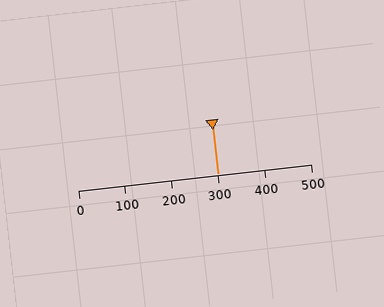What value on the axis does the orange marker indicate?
The marker indicates approximately 300.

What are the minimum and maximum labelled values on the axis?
The axis runs from 0 to 500.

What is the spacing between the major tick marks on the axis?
The major ticks are spaced 100 apart.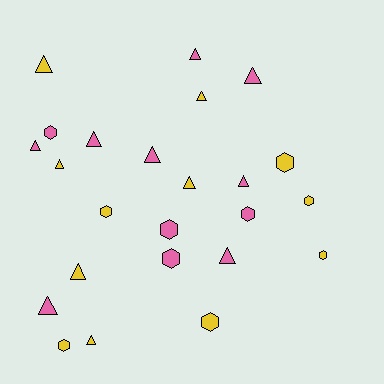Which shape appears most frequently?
Triangle, with 14 objects.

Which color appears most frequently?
Yellow, with 12 objects.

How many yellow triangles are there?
There are 6 yellow triangles.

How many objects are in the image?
There are 24 objects.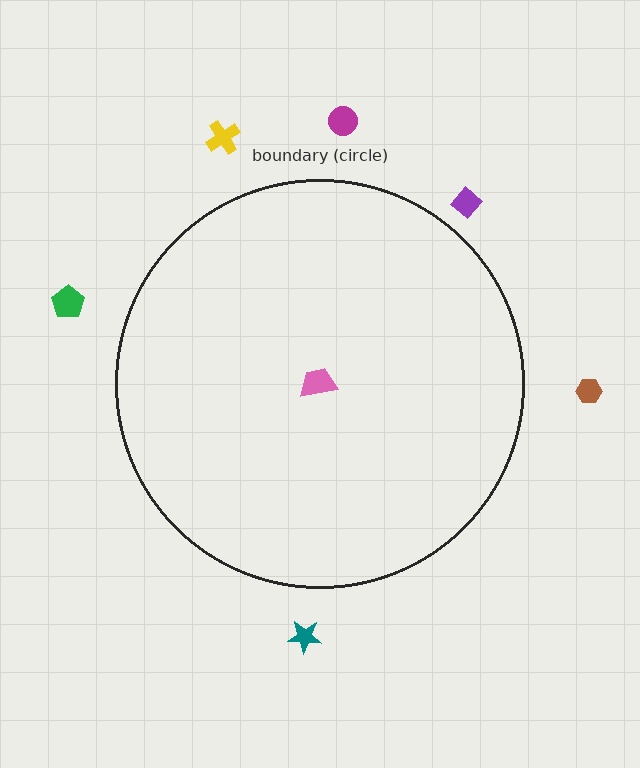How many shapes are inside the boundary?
1 inside, 6 outside.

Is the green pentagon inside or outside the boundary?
Outside.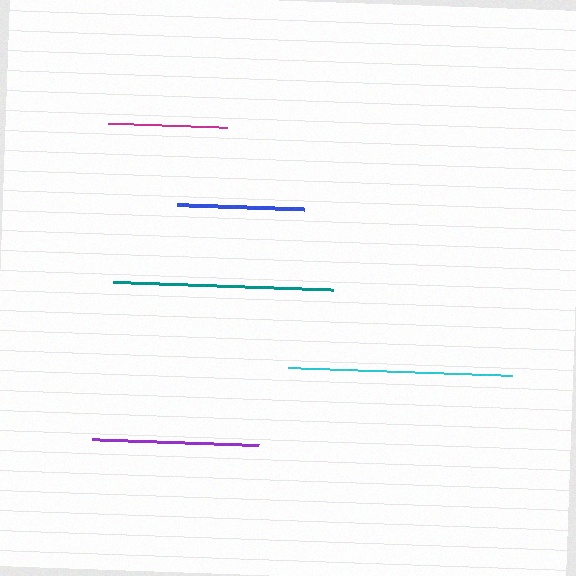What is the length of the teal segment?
The teal segment is approximately 220 pixels long.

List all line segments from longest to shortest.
From longest to shortest: cyan, teal, purple, blue, magenta.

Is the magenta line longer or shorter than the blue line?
The blue line is longer than the magenta line.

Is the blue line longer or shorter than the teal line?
The teal line is longer than the blue line.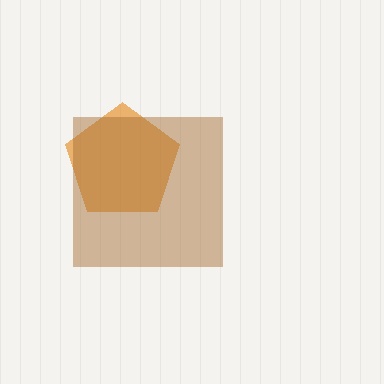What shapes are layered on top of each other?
The layered shapes are: an orange pentagon, a brown square.